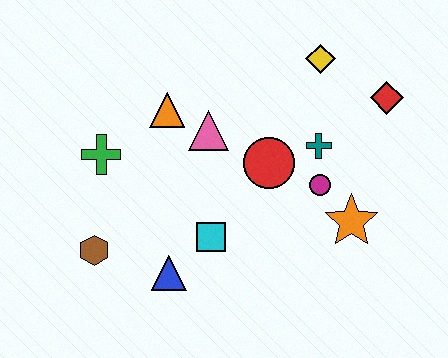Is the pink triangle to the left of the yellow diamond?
Yes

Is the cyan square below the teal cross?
Yes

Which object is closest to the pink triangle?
The orange triangle is closest to the pink triangle.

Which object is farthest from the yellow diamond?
The brown hexagon is farthest from the yellow diamond.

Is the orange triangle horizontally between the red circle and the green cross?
Yes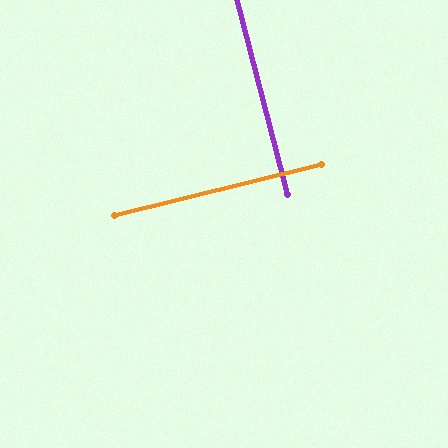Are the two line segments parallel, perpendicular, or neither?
Perpendicular — they meet at approximately 89°.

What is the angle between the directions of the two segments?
Approximately 89 degrees.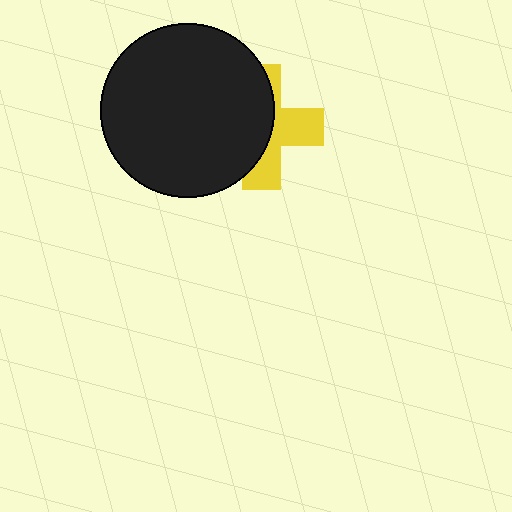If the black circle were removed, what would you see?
You would see the complete yellow cross.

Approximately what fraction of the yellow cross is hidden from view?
Roughly 56% of the yellow cross is hidden behind the black circle.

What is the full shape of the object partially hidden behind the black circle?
The partially hidden object is a yellow cross.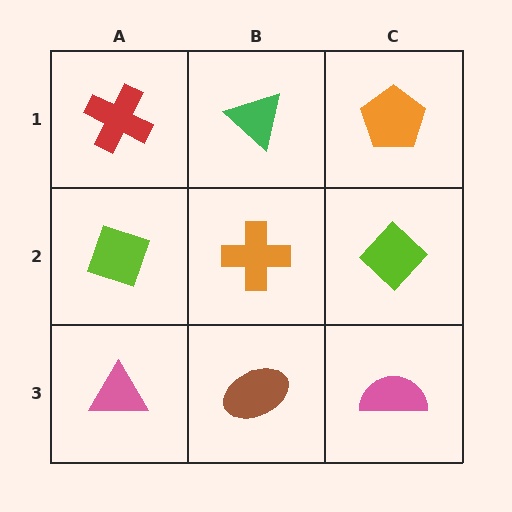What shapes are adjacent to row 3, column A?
A lime diamond (row 2, column A), a brown ellipse (row 3, column B).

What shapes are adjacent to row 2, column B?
A green triangle (row 1, column B), a brown ellipse (row 3, column B), a lime diamond (row 2, column A), a lime diamond (row 2, column C).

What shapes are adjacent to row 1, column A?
A lime diamond (row 2, column A), a green triangle (row 1, column B).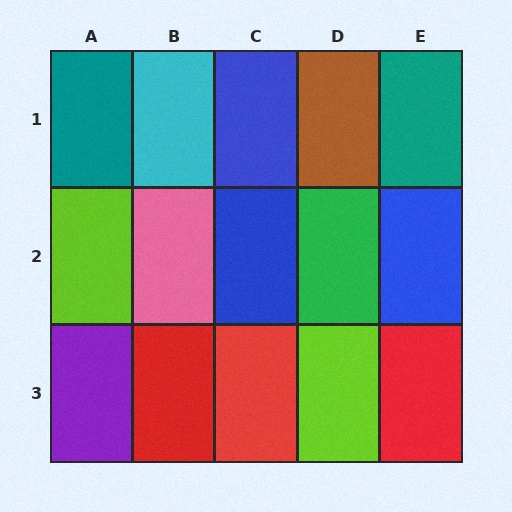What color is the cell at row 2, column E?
Blue.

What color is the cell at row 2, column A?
Lime.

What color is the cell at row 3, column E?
Red.